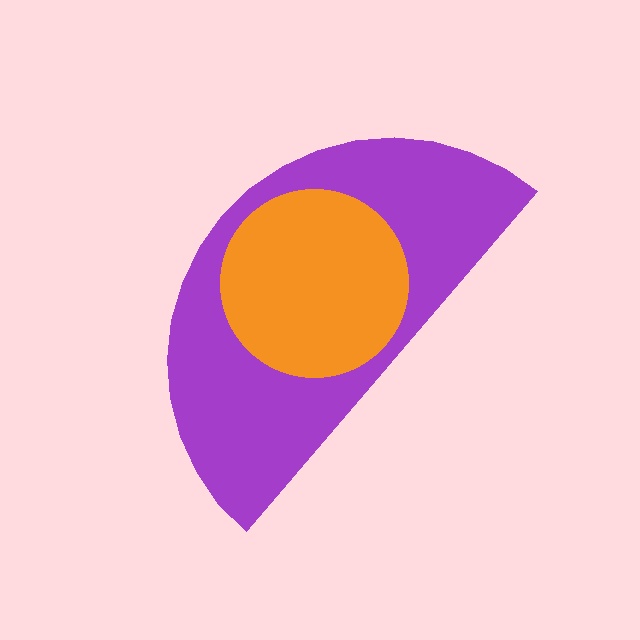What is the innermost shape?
The orange circle.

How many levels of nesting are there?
2.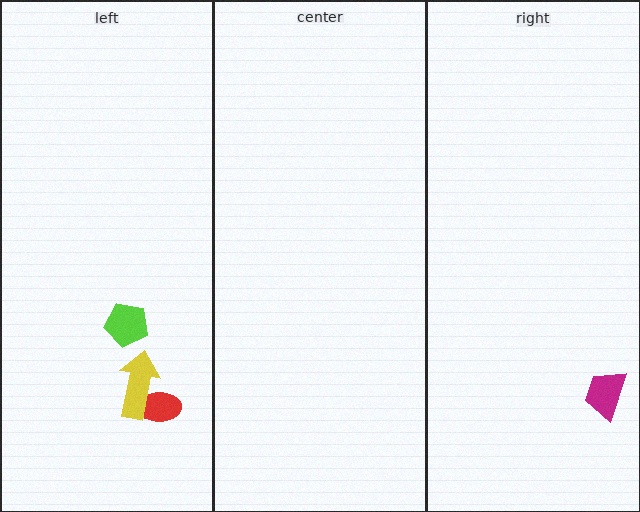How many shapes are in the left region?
3.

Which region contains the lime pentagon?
The left region.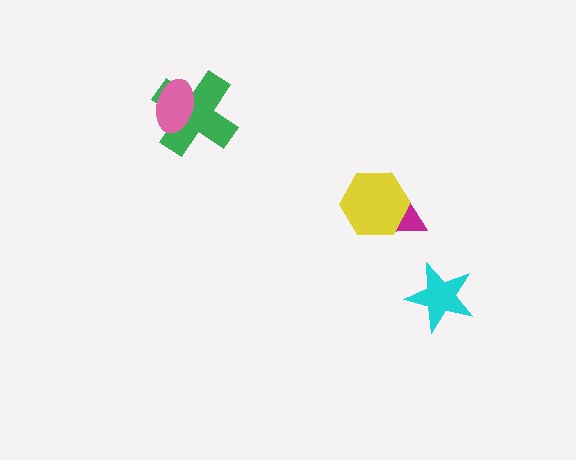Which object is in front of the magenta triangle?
The yellow hexagon is in front of the magenta triangle.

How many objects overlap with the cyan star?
0 objects overlap with the cyan star.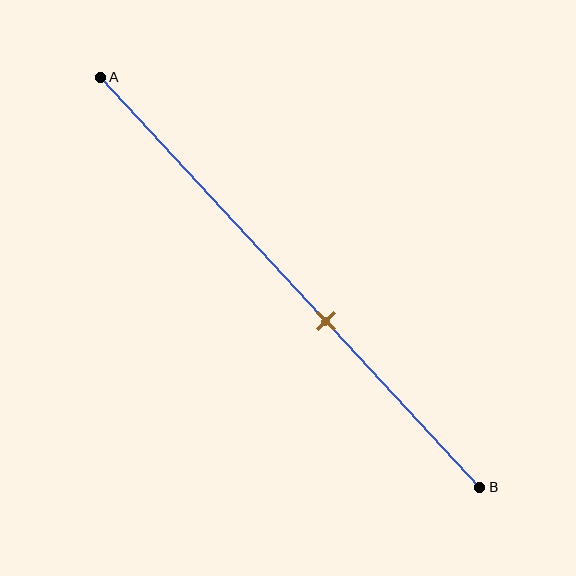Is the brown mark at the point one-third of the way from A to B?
No, the mark is at about 60% from A, not at the 33% one-third point.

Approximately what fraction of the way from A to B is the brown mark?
The brown mark is approximately 60% of the way from A to B.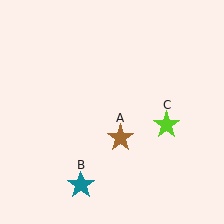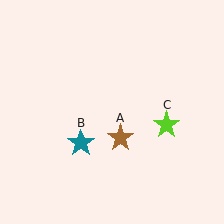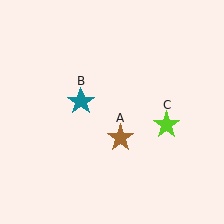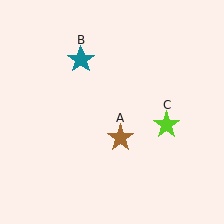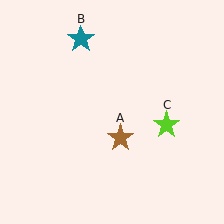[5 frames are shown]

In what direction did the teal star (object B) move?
The teal star (object B) moved up.